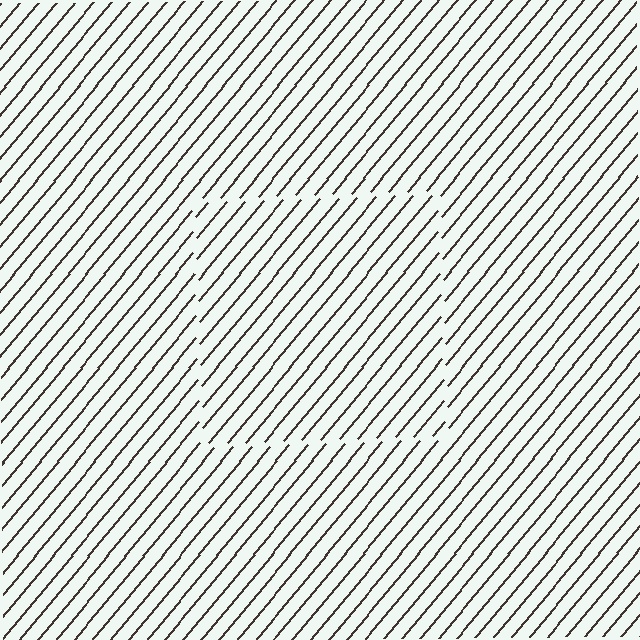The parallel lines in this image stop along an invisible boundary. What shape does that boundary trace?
An illusory square. The interior of the shape contains the same grating, shifted by half a period — the contour is defined by the phase discontinuity where line-ends from the inner and outer gratings abut.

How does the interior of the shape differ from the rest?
The interior of the shape contains the same grating, shifted by half a period — the contour is defined by the phase discontinuity where line-ends from the inner and outer gratings abut.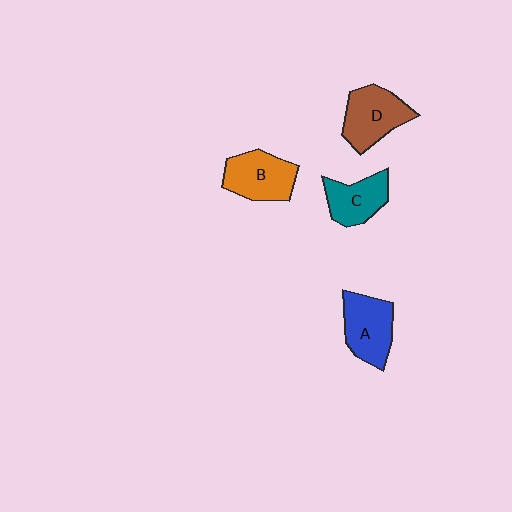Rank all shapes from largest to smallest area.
From largest to smallest: D (brown), A (blue), B (orange), C (teal).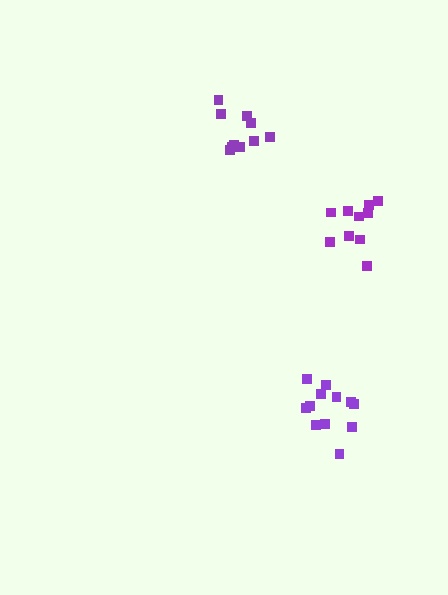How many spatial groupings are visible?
There are 3 spatial groupings.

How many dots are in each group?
Group 1: 11 dots, Group 2: 12 dots, Group 3: 10 dots (33 total).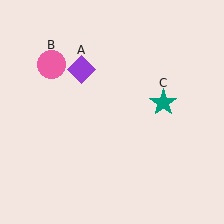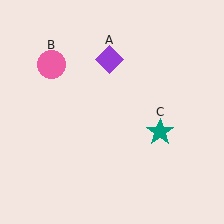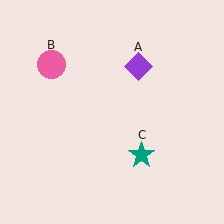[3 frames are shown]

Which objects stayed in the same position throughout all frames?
Pink circle (object B) remained stationary.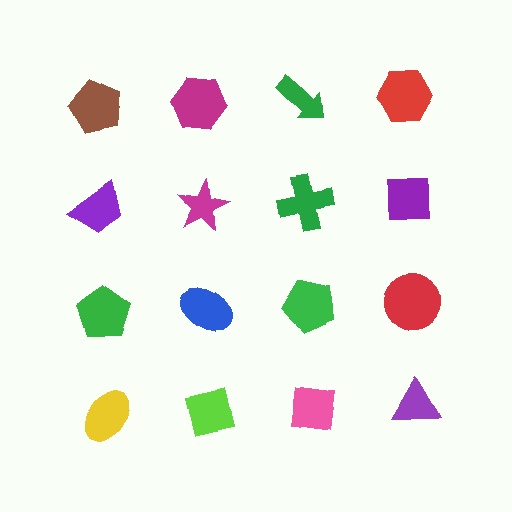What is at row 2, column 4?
A purple square.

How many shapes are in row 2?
4 shapes.